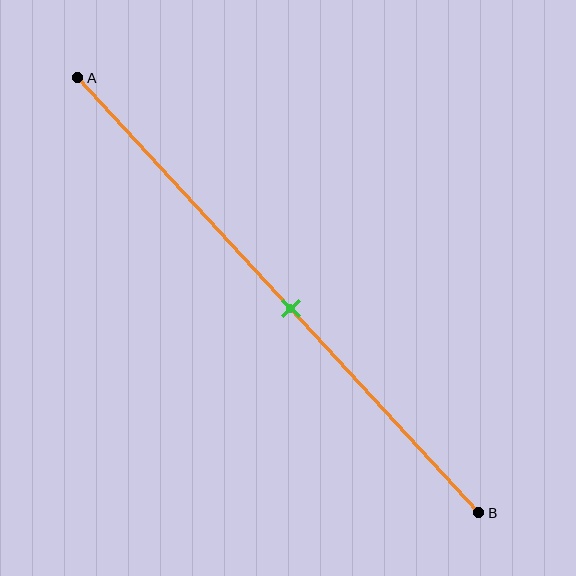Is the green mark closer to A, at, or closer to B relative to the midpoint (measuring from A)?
The green mark is closer to point B than the midpoint of segment AB.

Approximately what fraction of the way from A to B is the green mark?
The green mark is approximately 55% of the way from A to B.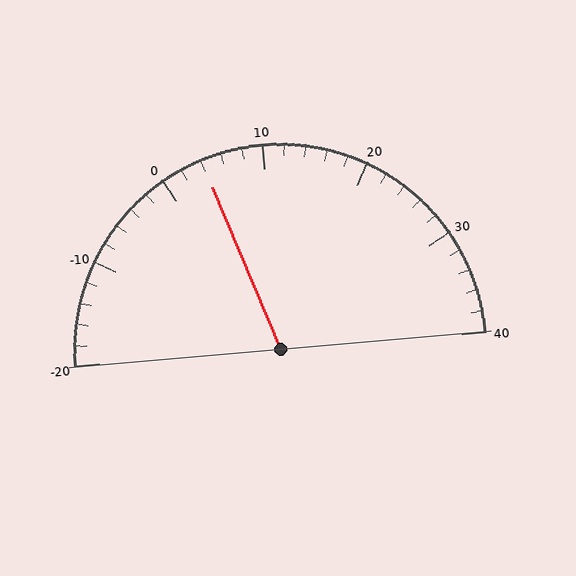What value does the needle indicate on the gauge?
The needle indicates approximately 4.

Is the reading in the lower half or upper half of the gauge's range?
The reading is in the lower half of the range (-20 to 40).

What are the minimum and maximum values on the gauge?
The gauge ranges from -20 to 40.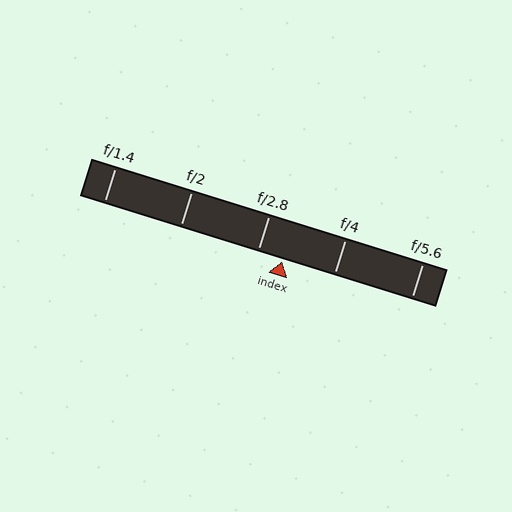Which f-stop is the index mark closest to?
The index mark is closest to f/2.8.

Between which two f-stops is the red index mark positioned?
The index mark is between f/2.8 and f/4.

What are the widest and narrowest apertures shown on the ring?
The widest aperture shown is f/1.4 and the narrowest is f/5.6.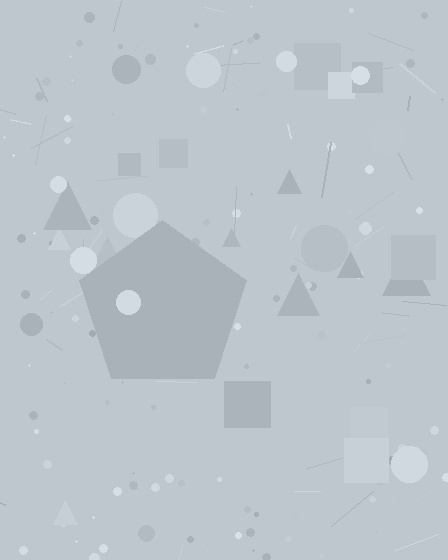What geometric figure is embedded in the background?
A pentagon is embedded in the background.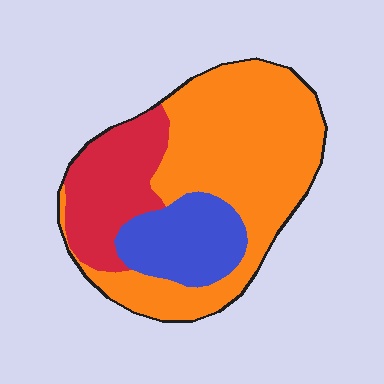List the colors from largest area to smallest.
From largest to smallest: orange, red, blue.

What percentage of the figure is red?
Red covers 23% of the figure.